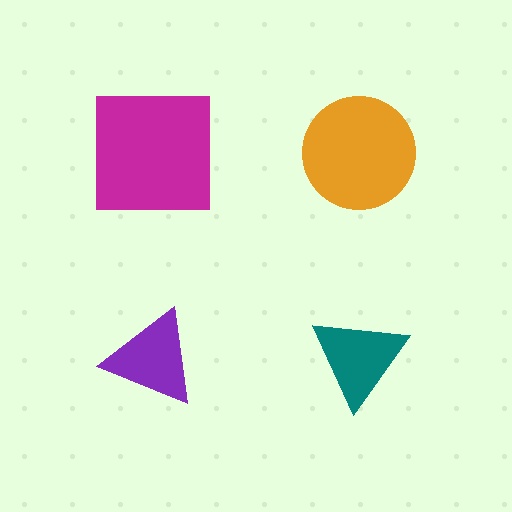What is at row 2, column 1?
A purple triangle.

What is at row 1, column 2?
An orange circle.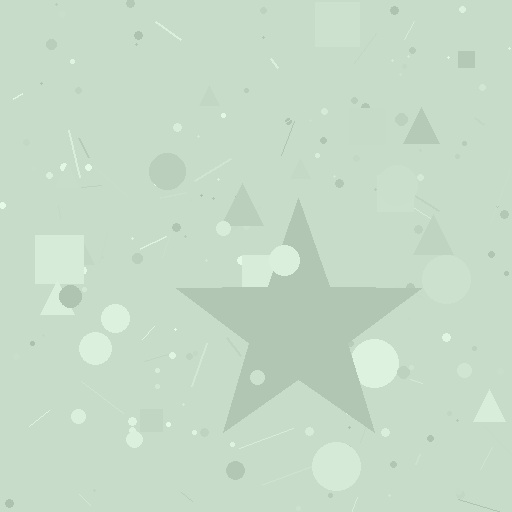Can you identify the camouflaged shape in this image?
The camouflaged shape is a star.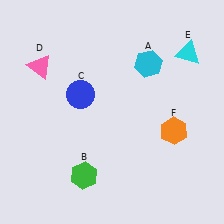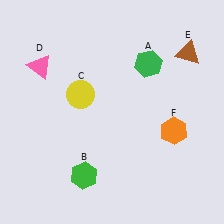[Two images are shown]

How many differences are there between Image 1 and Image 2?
There are 3 differences between the two images.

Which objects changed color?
A changed from cyan to green. C changed from blue to yellow. E changed from cyan to brown.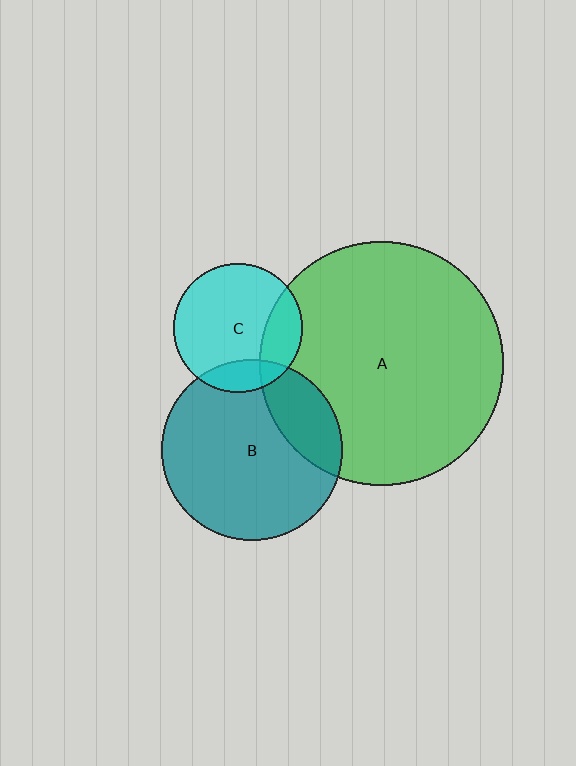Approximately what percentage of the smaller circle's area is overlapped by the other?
Approximately 20%.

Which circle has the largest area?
Circle A (green).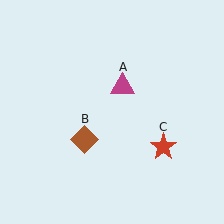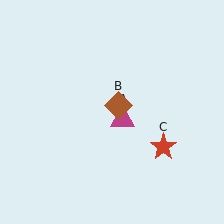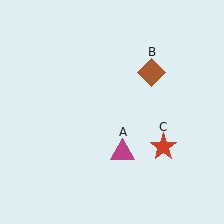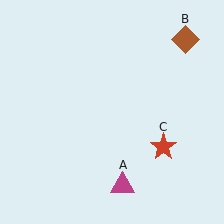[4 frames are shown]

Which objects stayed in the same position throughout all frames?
Red star (object C) remained stationary.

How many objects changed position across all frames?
2 objects changed position: magenta triangle (object A), brown diamond (object B).